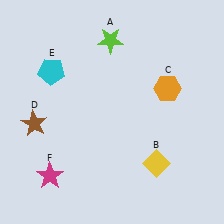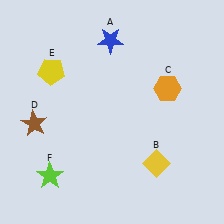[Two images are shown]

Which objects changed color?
A changed from lime to blue. E changed from cyan to yellow. F changed from magenta to lime.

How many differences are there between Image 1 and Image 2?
There are 3 differences between the two images.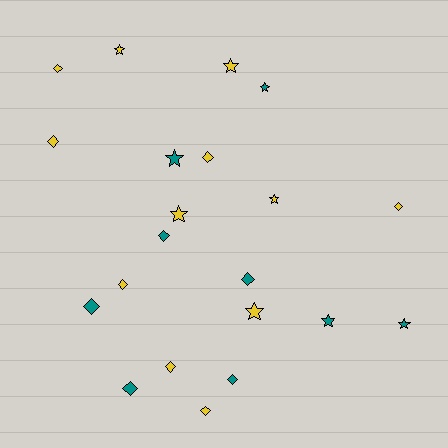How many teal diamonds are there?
There are 5 teal diamonds.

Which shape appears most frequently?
Diamond, with 12 objects.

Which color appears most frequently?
Yellow, with 12 objects.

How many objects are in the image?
There are 21 objects.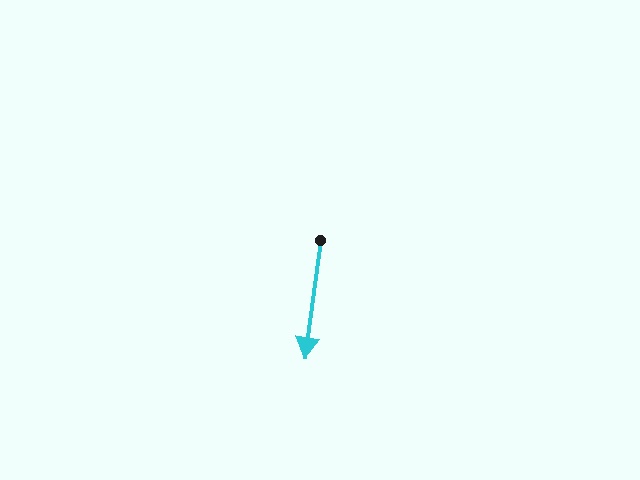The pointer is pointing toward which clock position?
Roughly 6 o'clock.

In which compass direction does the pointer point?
South.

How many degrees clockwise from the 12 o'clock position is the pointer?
Approximately 187 degrees.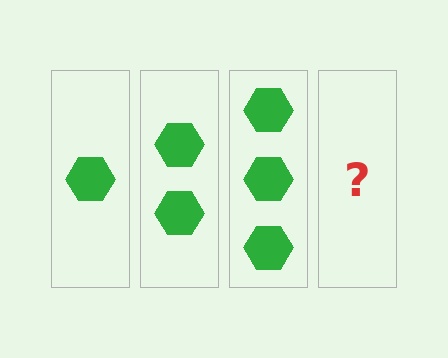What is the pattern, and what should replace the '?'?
The pattern is that each step adds one more hexagon. The '?' should be 4 hexagons.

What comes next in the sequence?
The next element should be 4 hexagons.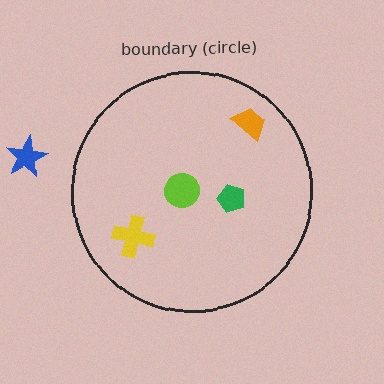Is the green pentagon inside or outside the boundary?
Inside.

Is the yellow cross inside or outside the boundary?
Inside.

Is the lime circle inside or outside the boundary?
Inside.